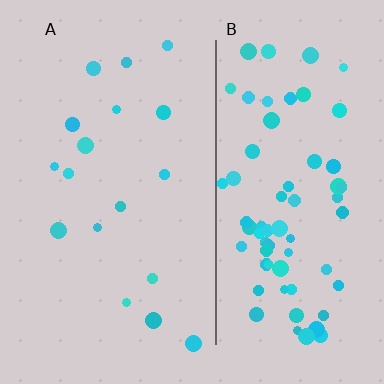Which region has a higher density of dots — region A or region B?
B (the right).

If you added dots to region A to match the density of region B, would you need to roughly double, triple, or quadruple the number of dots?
Approximately quadruple.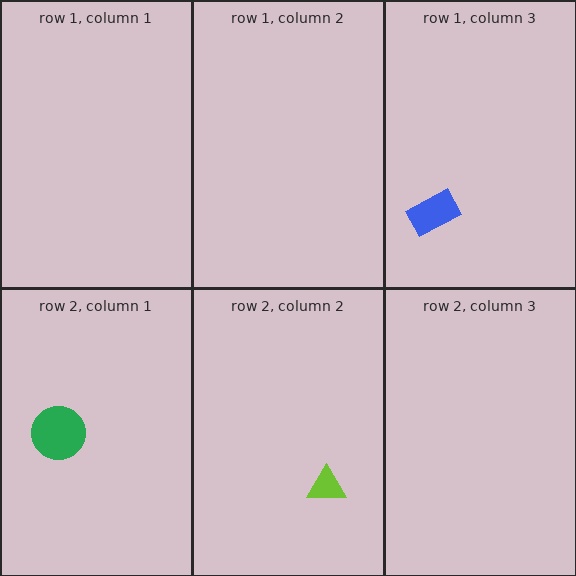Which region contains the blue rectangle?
The row 1, column 3 region.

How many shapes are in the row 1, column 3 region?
1.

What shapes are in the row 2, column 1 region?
The green circle.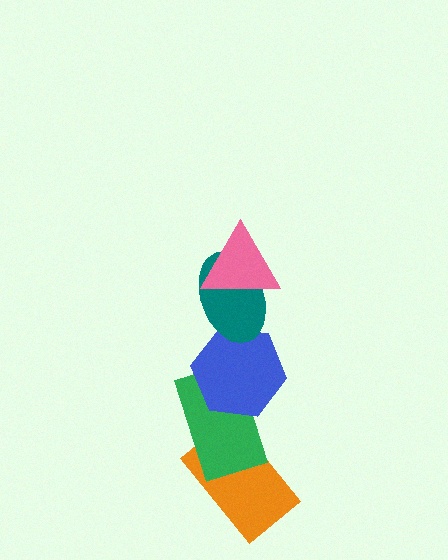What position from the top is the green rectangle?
The green rectangle is 4th from the top.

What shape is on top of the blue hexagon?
The teal ellipse is on top of the blue hexagon.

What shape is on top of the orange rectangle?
The green rectangle is on top of the orange rectangle.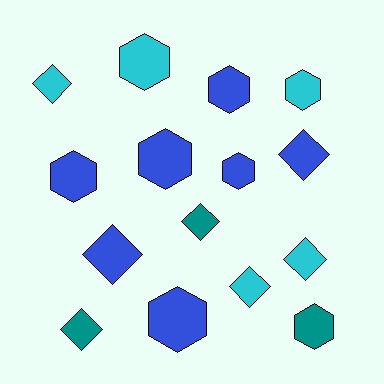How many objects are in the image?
There are 15 objects.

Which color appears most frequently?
Blue, with 7 objects.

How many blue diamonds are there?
There are 2 blue diamonds.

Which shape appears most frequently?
Hexagon, with 8 objects.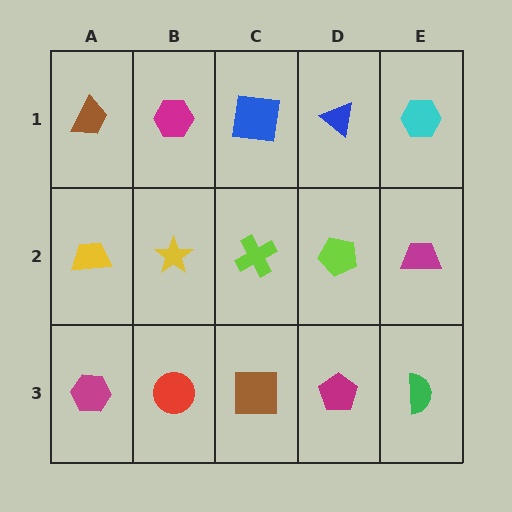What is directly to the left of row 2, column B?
A yellow trapezoid.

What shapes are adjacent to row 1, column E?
A magenta trapezoid (row 2, column E), a blue triangle (row 1, column D).